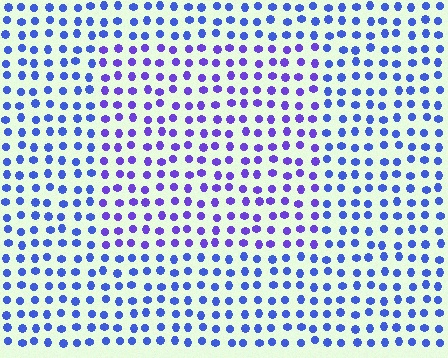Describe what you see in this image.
The image is filled with small blue elements in a uniform arrangement. A rectangle-shaped region is visible where the elements are tinted to a slightly different hue, forming a subtle color boundary.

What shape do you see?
I see a rectangle.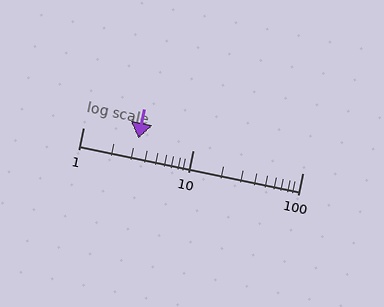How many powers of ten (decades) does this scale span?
The scale spans 2 decades, from 1 to 100.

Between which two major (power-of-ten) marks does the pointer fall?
The pointer is between 1 and 10.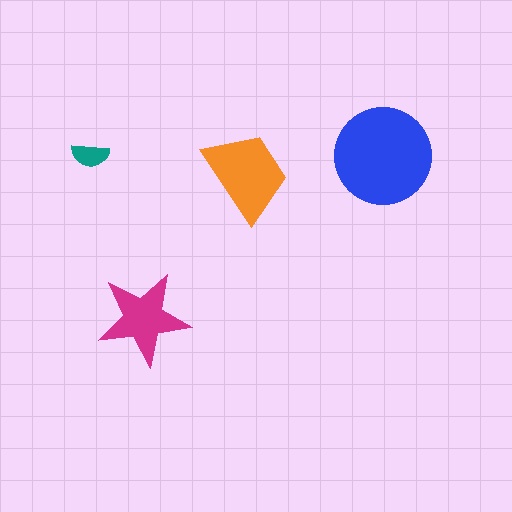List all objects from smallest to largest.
The teal semicircle, the magenta star, the orange trapezoid, the blue circle.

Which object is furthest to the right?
The blue circle is rightmost.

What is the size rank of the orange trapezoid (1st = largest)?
2nd.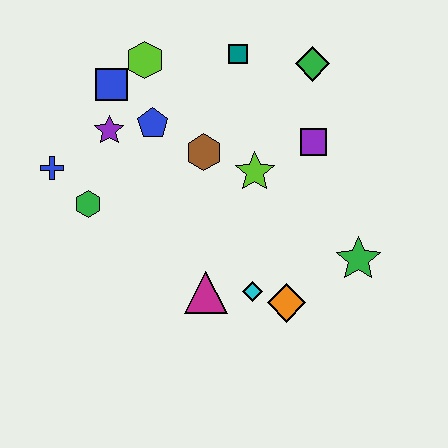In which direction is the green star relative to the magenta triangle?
The green star is to the right of the magenta triangle.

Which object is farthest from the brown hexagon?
The green star is farthest from the brown hexagon.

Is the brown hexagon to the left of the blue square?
No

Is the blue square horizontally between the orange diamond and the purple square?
No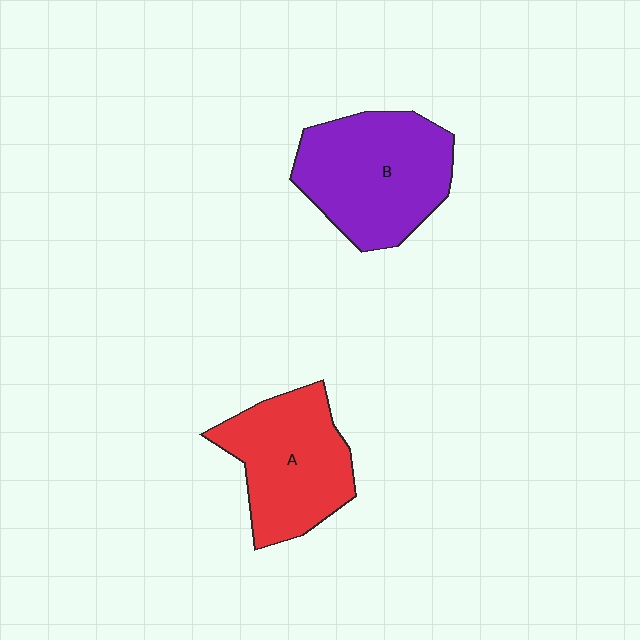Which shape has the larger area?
Shape B (purple).